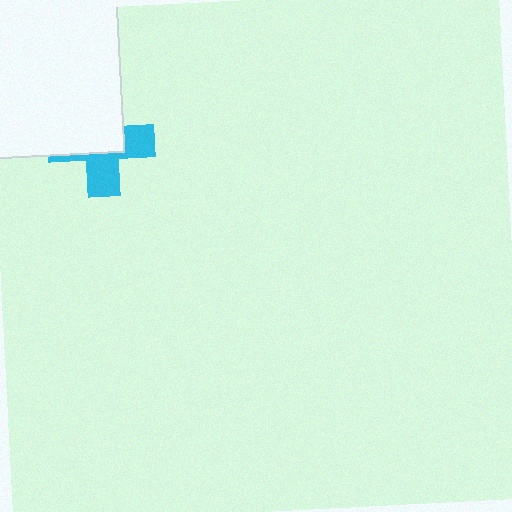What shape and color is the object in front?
The object in front is a white square.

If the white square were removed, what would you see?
You would see the complete cyan cross.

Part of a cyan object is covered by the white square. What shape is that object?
It is a cross.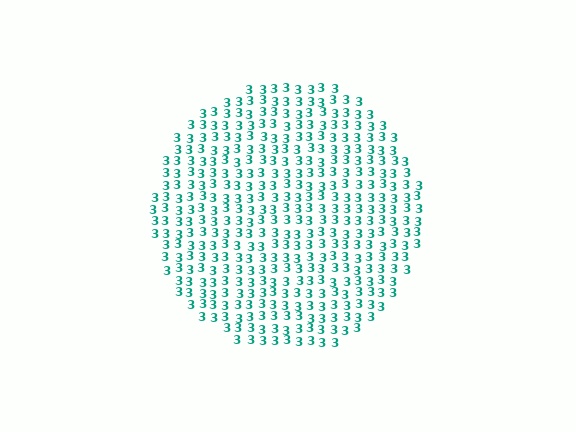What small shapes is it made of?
It is made of small digit 3's.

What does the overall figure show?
The overall figure shows a circle.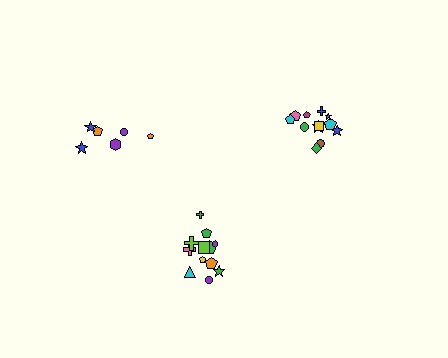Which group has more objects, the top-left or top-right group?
The top-right group.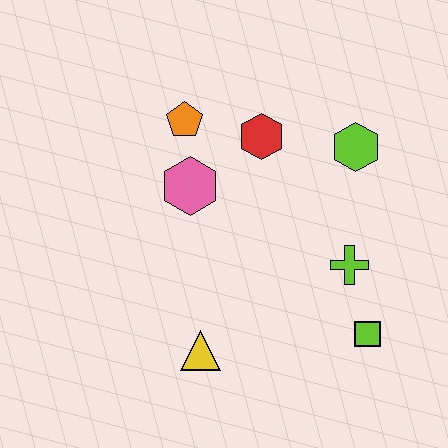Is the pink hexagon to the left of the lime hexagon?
Yes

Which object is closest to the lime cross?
The lime square is closest to the lime cross.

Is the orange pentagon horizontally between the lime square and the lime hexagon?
No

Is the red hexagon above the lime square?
Yes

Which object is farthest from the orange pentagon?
The lime square is farthest from the orange pentagon.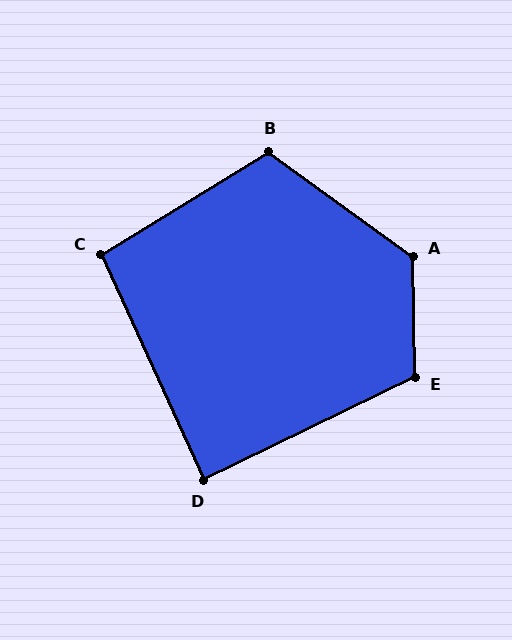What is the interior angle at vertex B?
Approximately 112 degrees (obtuse).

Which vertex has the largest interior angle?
A, at approximately 127 degrees.